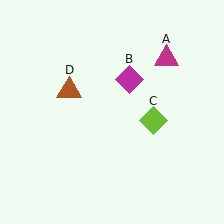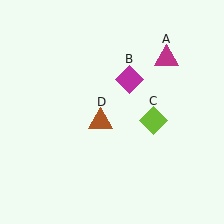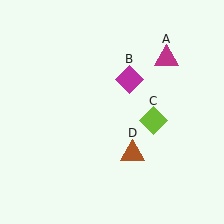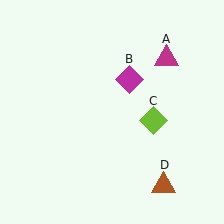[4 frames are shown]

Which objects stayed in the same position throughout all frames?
Magenta triangle (object A) and magenta diamond (object B) and lime diamond (object C) remained stationary.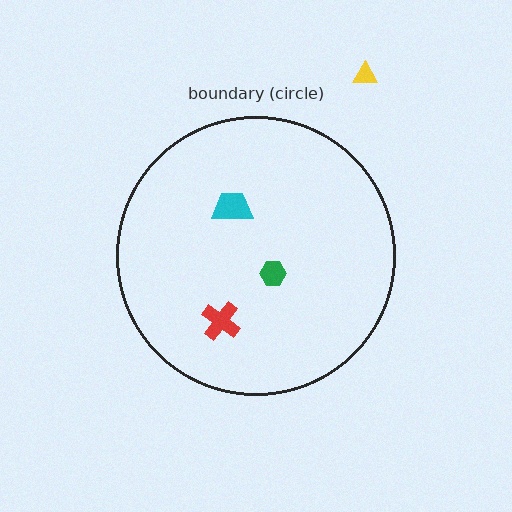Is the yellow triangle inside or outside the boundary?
Outside.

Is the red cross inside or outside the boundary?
Inside.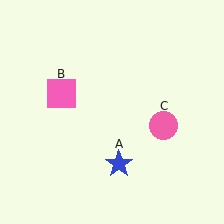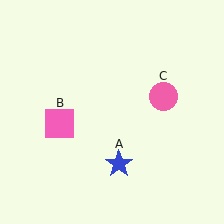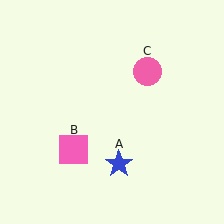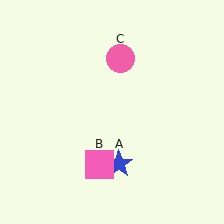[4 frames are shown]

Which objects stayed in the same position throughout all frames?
Blue star (object A) remained stationary.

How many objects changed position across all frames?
2 objects changed position: pink square (object B), pink circle (object C).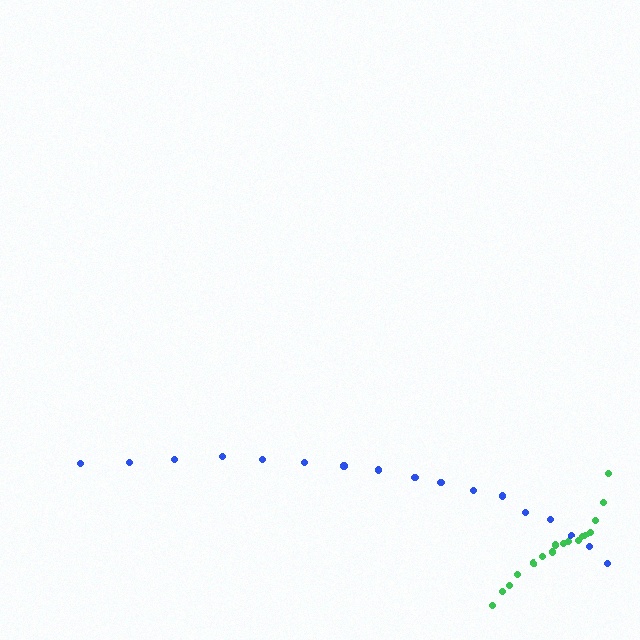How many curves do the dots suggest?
There are 2 distinct paths.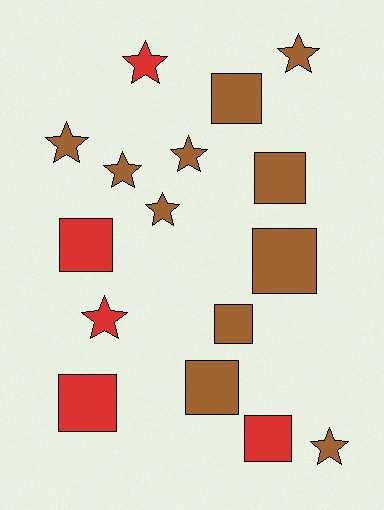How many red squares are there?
There are 3 red squares.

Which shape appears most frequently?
Square, with 8 objects.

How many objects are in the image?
There are 16 objects.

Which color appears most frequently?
Brown, with 11 objects.